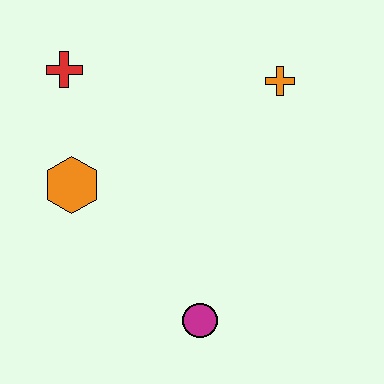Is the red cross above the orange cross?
Yes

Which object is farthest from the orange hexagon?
The orange cross is farthest from the orange hexagon.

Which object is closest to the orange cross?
The red cross is closest to the orange cross.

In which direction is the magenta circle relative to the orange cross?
The magenta circle is below the orange cross.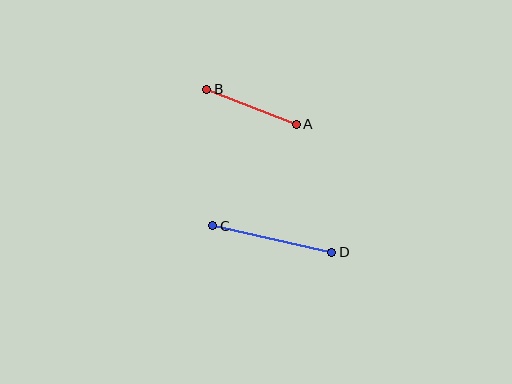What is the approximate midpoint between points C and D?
The midpoint is at approximately (273, 239) pixels.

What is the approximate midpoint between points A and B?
The midpoint is at approximately (251, 107) pixels.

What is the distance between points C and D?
The distance is approximately 122 pixels.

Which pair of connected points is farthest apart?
Points C and D are farthest apart.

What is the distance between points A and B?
The distance is approximately 96 pixels.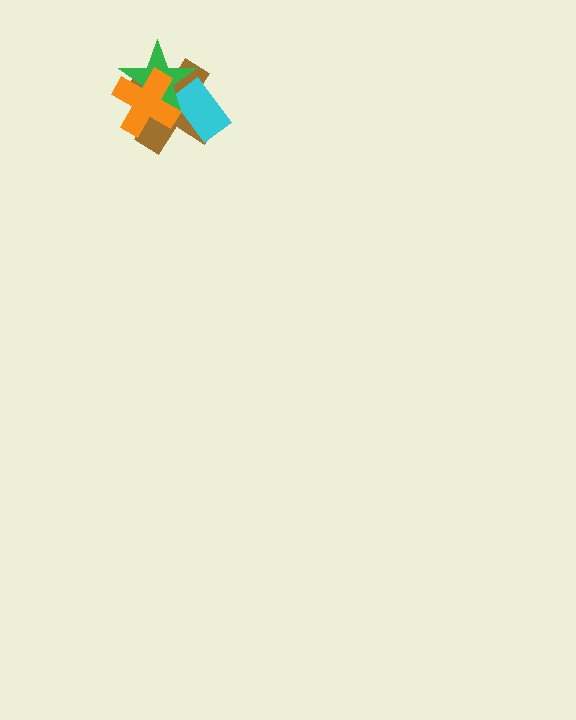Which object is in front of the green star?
The orange cross is in front of the green star.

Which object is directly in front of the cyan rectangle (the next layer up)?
The green star is directly in front of the cyan rectangle.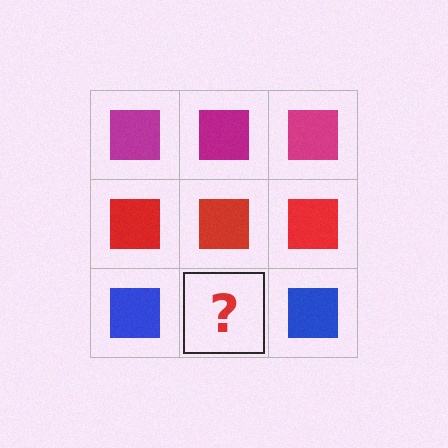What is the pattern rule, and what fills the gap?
The rule is that each row has a consistent color. The gap should be filled with a blue square.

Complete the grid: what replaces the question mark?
The question mark should be replaced with a blue square.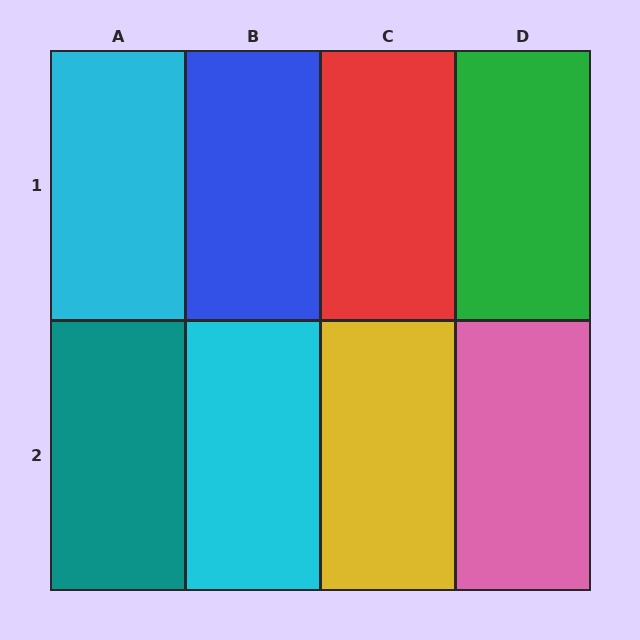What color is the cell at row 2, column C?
Yellow.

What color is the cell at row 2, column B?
Cyan.